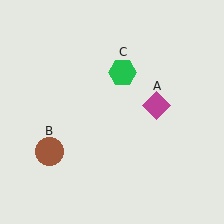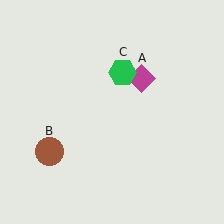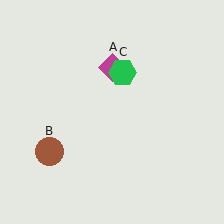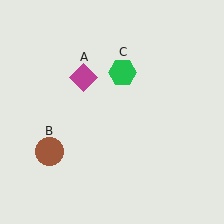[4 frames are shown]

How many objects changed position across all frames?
1 object changed position: magenta diamond (object A).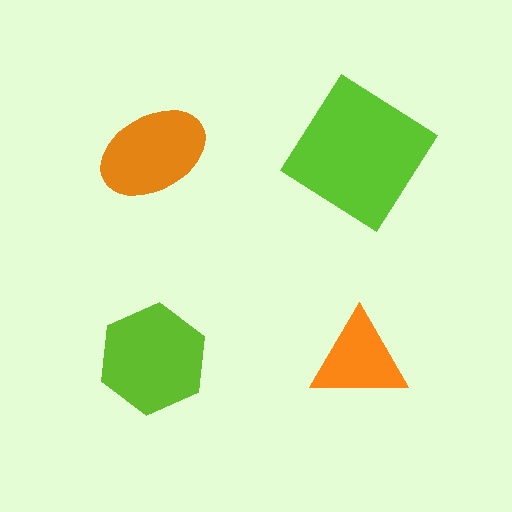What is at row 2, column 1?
A lime hexagon.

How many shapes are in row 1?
2 shapes.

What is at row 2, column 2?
An orange triangle.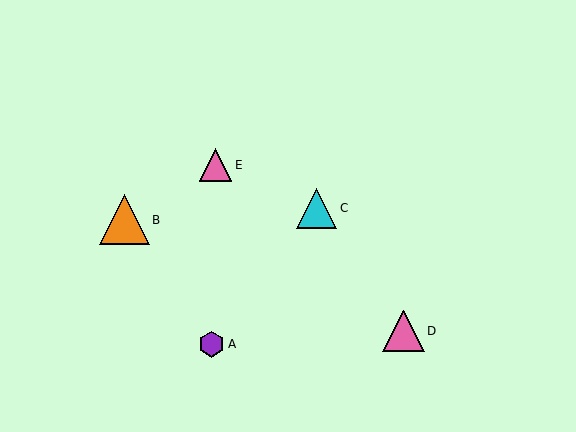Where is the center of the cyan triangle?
The center of the cyan triangle is at (317, 208).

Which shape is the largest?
The orange triangle (labeled B) is the largest.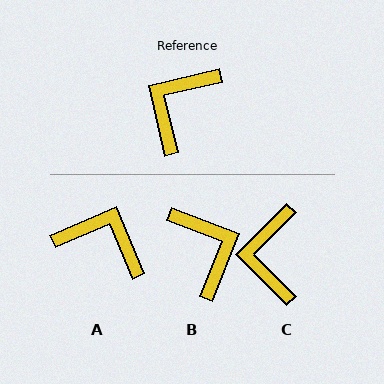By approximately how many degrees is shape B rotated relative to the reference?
Approximately 124 degrees clockwise.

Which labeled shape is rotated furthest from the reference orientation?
B, about 124 degrees away.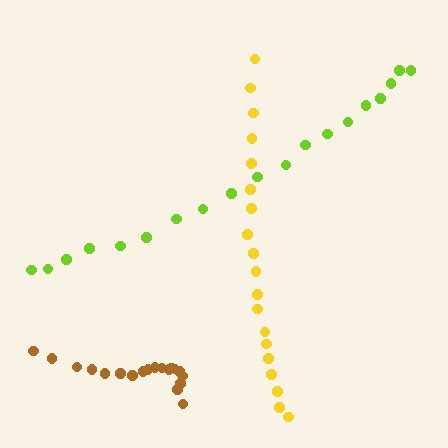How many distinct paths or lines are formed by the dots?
There are 3 distinct paths.